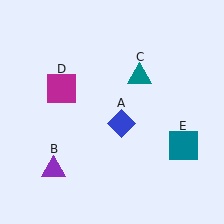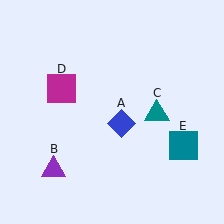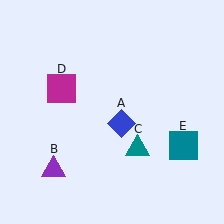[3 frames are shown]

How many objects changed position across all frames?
1 object changed position: teal triangle (object C).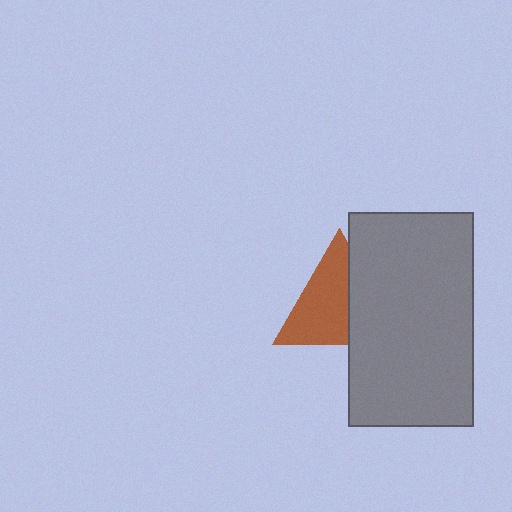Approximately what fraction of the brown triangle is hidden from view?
Roughly 38% of the brown triangle is hidden behind the gray rectangle.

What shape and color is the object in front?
The object in front is a gray rectangle.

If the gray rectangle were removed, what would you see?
You would see the complete brown triangle.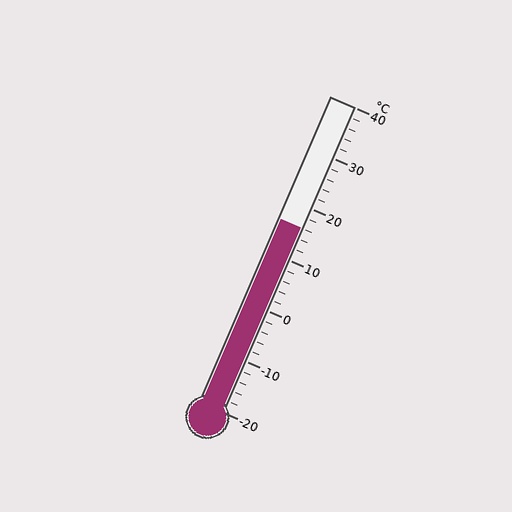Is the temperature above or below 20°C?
The temperature is below 20°C.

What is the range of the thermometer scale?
The thermometer scale ranges from -20°C to 40°C.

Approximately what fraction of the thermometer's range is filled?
The thermometer is filled to approximately 60% of its range.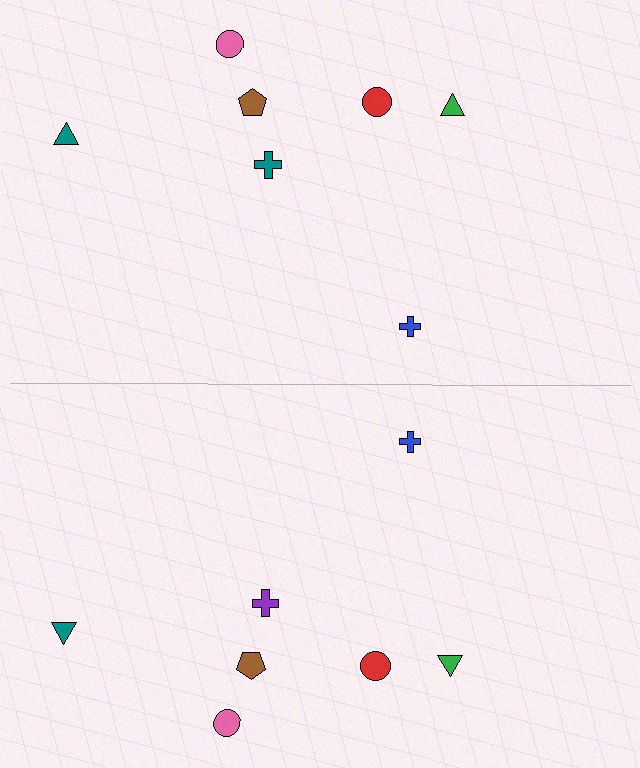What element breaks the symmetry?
The purple cross on the bottom side breaks the symmetry — its mirror counterpart is teal.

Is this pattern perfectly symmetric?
No, the pattern is not perfectly symmetric. The purple cross on the bottom side breaks the symmetry — its mirror counterpart is teal.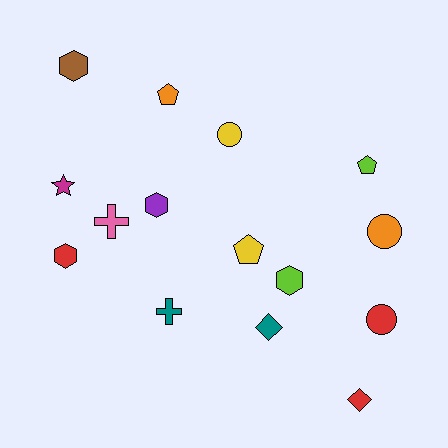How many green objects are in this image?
There are no green objects.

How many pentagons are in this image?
There are 3 pentagons.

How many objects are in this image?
There are 15 objects.